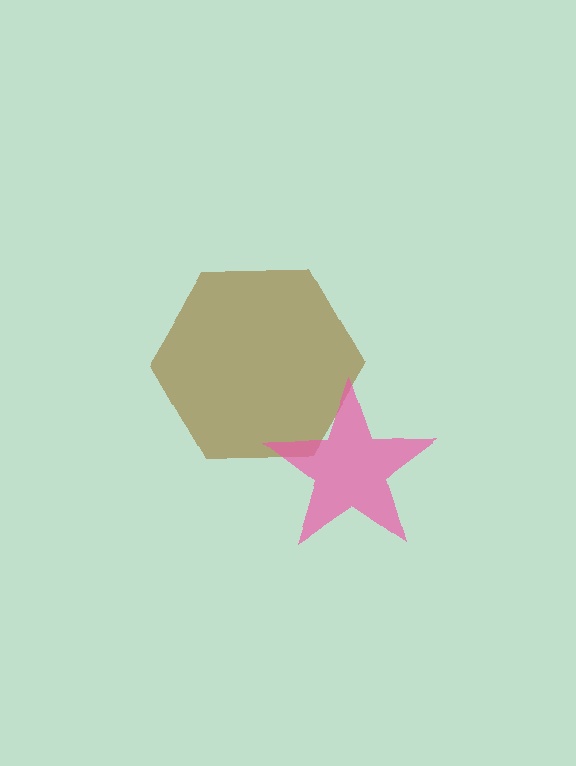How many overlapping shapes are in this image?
There are 2 overlapping shapes in the image.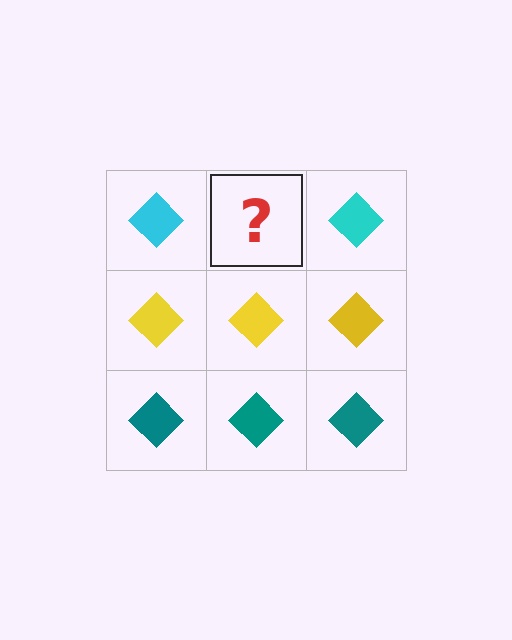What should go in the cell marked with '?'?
The missing cell should contain a cyan diamond.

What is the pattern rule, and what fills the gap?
The rule is that each row has a consistent color. The gap should be filled with a cyan diamond.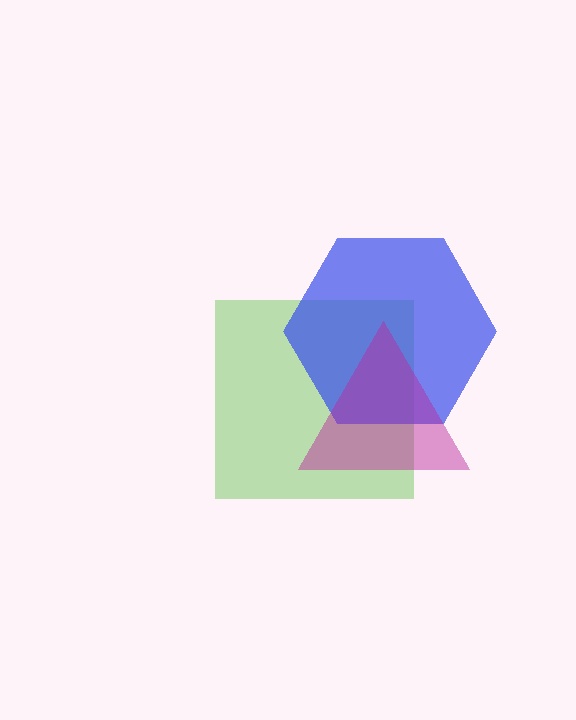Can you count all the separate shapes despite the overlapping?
Yes, there are 3 separate shapes.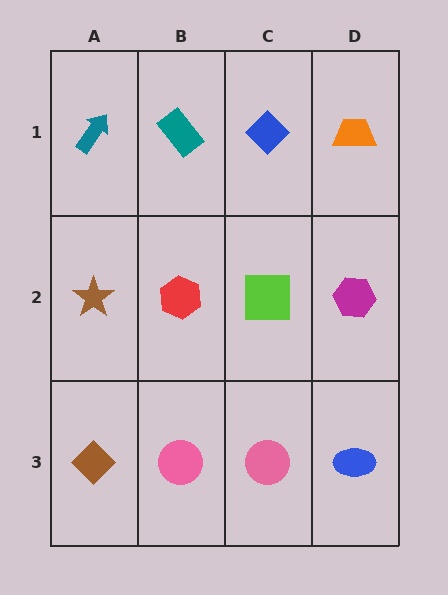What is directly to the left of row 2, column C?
A red hexagon.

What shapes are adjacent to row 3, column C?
A lime square (row 2, column C), a pink circle (row 3, column B), a blue ellipse (row 3, column D).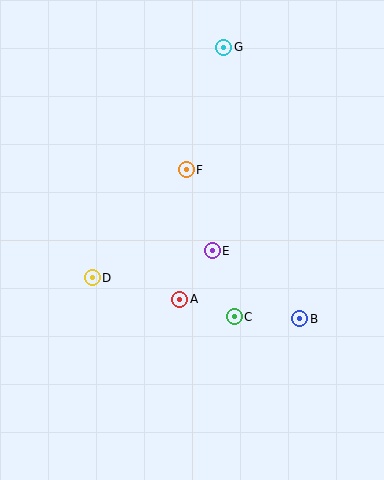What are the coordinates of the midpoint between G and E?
The midpoint between G and E is at (218, 149).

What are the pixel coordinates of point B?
Point B is at (300, 319).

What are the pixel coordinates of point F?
Point F is at (186, 170).